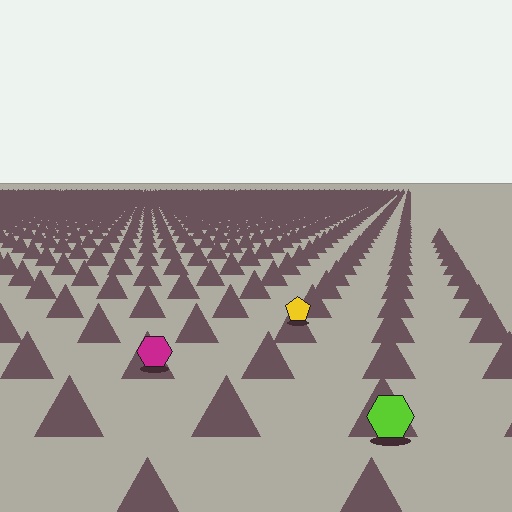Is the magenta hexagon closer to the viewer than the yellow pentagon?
Yes. The magenta hexagon is closer — you can tell from the texture gradient: the ground texture is coarser near it.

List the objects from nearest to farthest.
From nearest to farthest: the lime hexagon, the magenta hexagon, the yellow pentagon.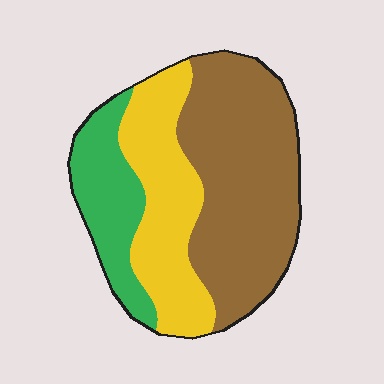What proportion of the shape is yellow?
Yellow covers 30% of the shape.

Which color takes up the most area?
Brown, at roughly 50%.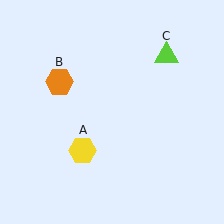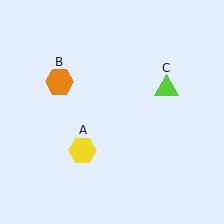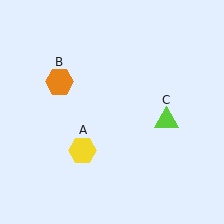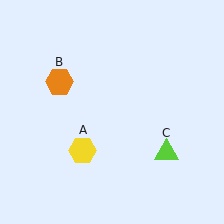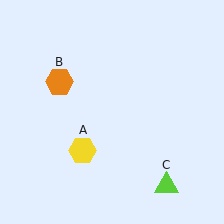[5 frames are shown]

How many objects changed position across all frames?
1 object changed position: lime triangle (object C).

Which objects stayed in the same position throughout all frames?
Yellow hexagon (object A) and orange hexagon (object B) remained stationary.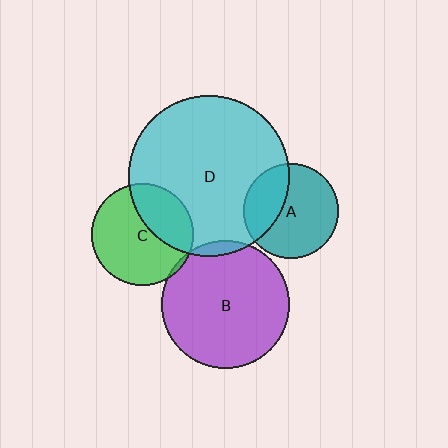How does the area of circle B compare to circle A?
Approximately 1.8 times.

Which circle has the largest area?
Circle D (cyan).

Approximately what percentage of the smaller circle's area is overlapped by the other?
Approximately 35%.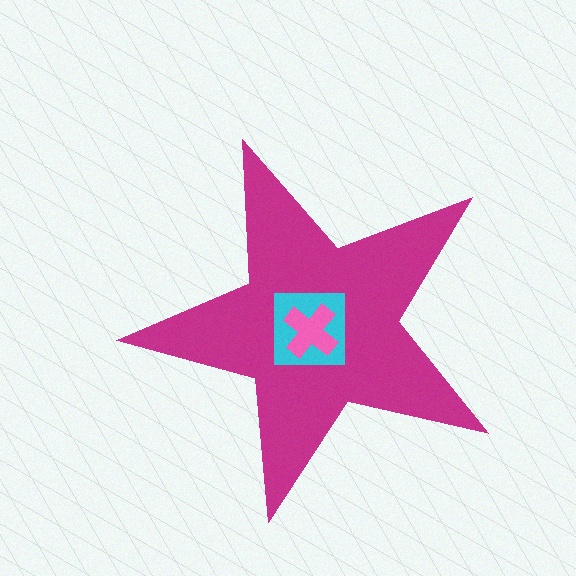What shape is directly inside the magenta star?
The cyan square.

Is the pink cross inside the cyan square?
Yes.